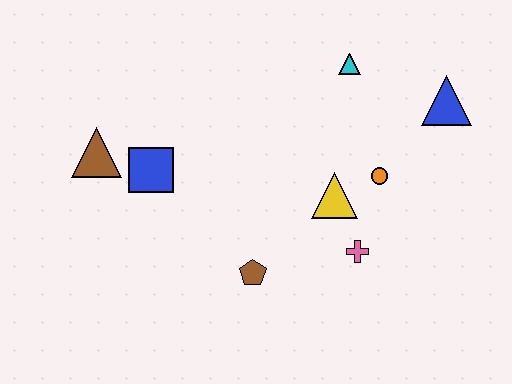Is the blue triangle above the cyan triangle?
No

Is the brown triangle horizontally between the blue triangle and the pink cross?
No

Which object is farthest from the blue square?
The blue triangle is farthest from the blue square.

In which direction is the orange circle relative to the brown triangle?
The orange circle is to the right of the brown triangle.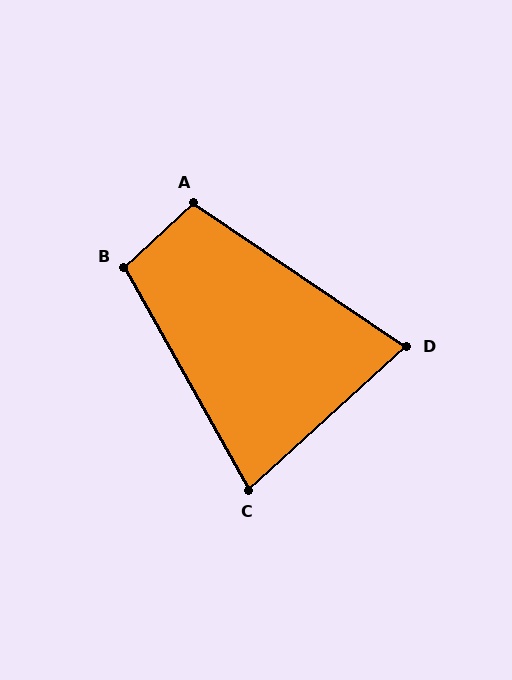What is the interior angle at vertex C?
Approximately 77 degrees (acute).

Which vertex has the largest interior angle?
B, at approximately 104 degrees.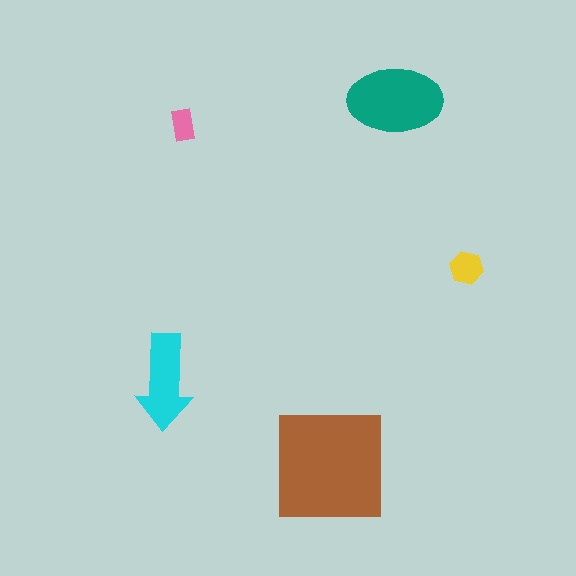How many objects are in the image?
There are 5 objects in the image.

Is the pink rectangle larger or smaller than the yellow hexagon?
Smaller.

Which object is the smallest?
The pink rectangle.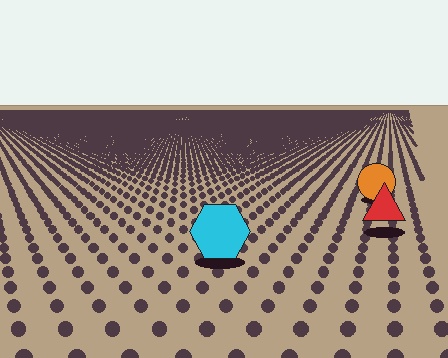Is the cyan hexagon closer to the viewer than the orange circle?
Yes. The cyan hexagon is closer — you can tell from the texture gradient: the ground texture is coarser near it.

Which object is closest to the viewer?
The cyan hexagon is closest. The texture marks near it are larger and more spread out.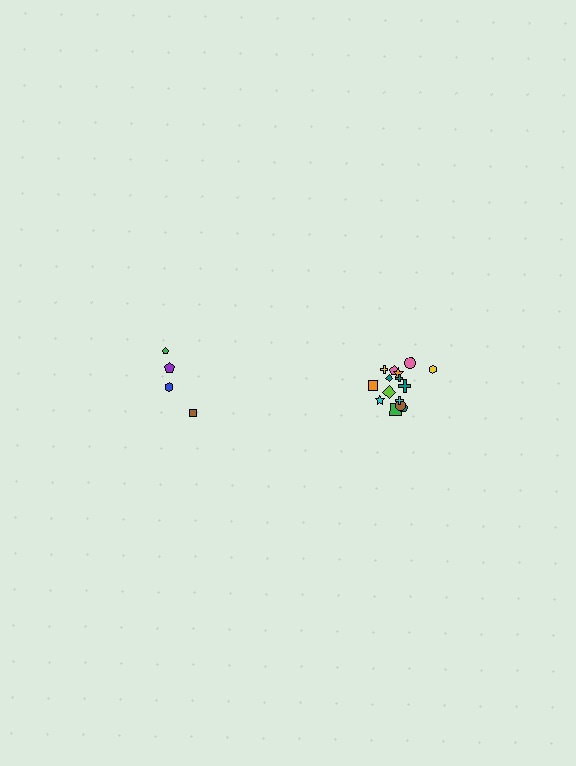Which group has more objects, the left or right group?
The right group.